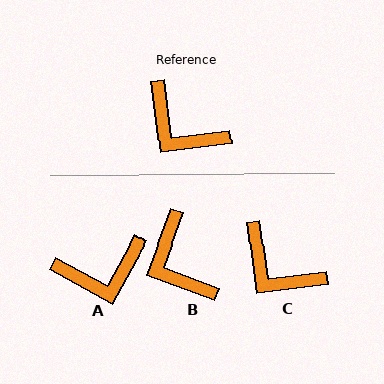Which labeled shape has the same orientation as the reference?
C.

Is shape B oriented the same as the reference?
No, it is off by about 28 degrees.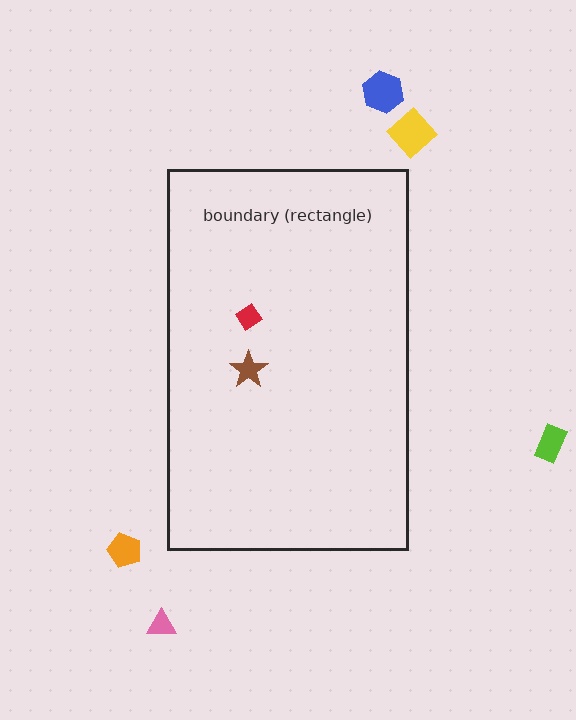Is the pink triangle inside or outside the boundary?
Outside.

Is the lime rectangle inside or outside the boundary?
Outside.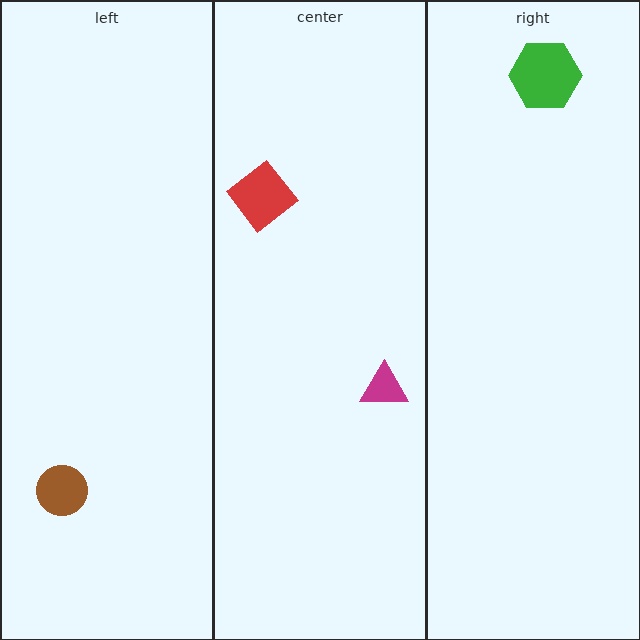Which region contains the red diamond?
The center region.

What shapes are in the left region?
The brown circle.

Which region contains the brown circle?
The left region.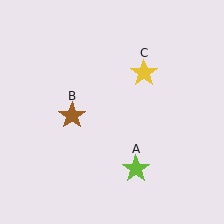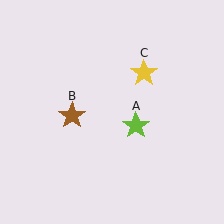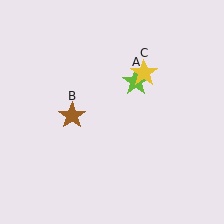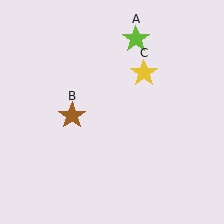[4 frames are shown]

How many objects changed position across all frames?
1 object changed position: lime star (object A).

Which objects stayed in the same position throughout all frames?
Brown star (object B) and yellow star (object C) remained stationary.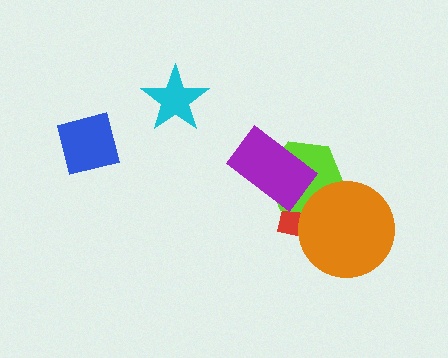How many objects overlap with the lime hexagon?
3 objects overlap with the lime hexagon.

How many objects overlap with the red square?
3 objects overlap with the red square.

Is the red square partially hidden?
Yes, it is partially covered by another shape.